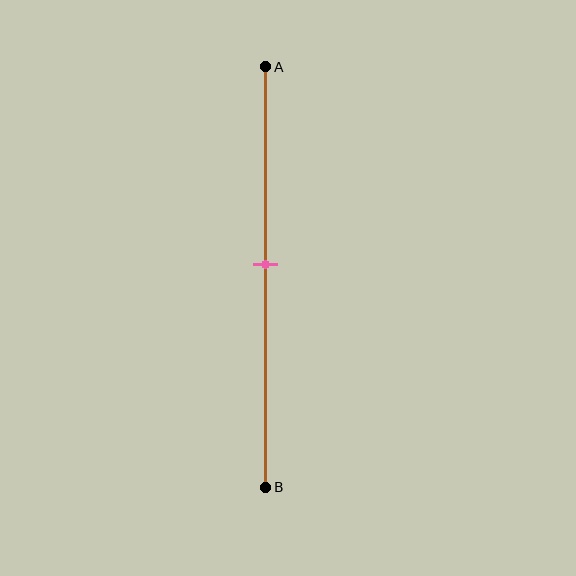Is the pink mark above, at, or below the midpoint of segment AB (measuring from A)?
The pink mark is above the midpoint of segment AB.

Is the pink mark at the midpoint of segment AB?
No, the mark is at about 45% from A, not at the 50% midpoint.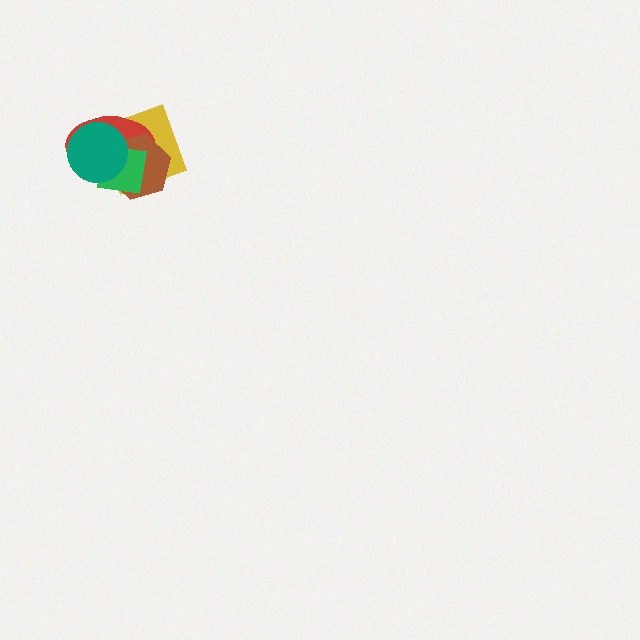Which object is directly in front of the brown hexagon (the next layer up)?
The green square is directly in front of the brown hexagon.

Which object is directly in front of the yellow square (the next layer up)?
The red ellipse is directly in front of the yellow square.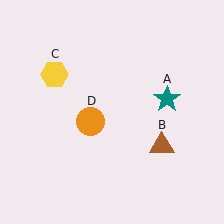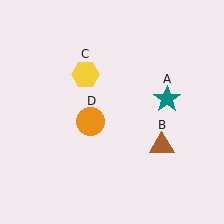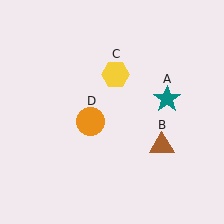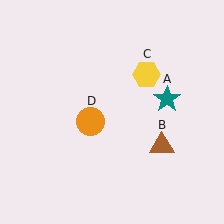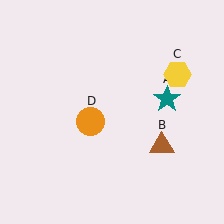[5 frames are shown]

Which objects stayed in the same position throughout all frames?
Teal star (object A) and brown triangle (object B) and orange circle (object D) remained stationary.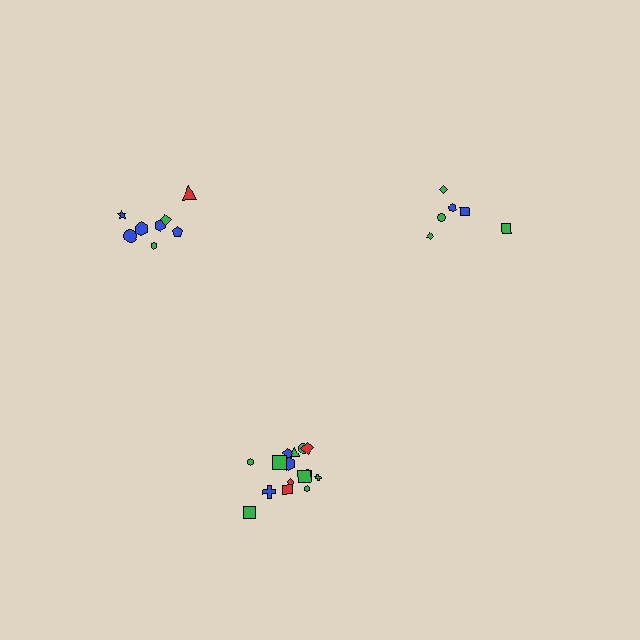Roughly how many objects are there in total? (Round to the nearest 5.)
Roughly 30 objects in total.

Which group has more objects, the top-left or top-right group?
The top-left group.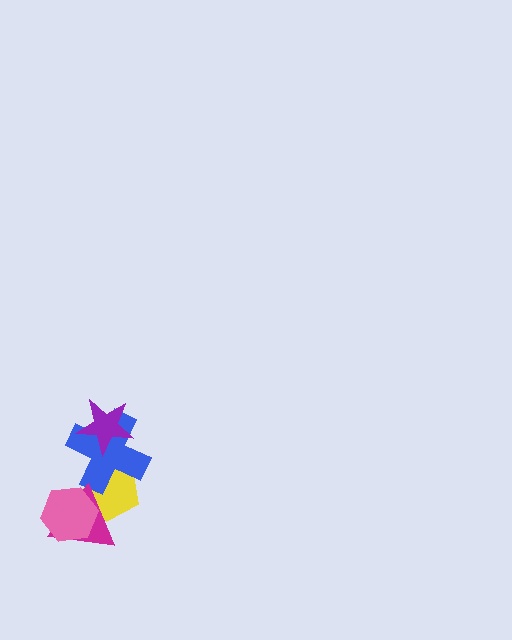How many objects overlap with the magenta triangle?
2 objects overlap with the magenta triangle.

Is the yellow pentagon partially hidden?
Yes, it is partially covered by another shape.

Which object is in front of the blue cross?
The purple star is in front of the blue cross.